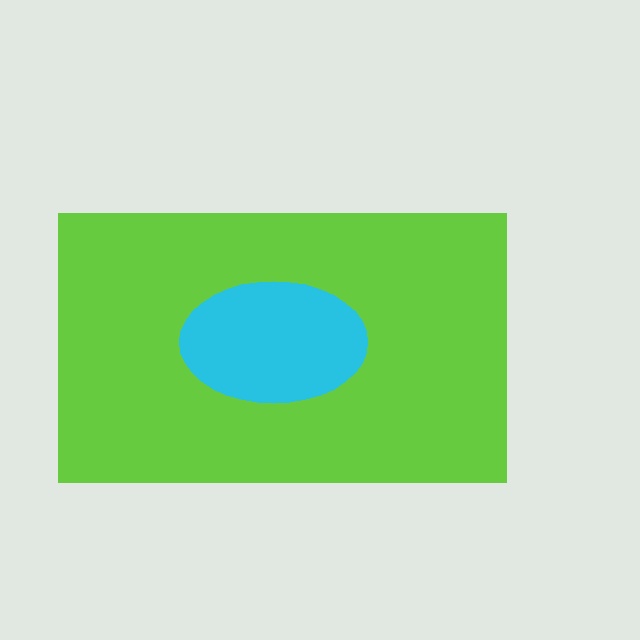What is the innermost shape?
The cyan ellipse.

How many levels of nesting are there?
2.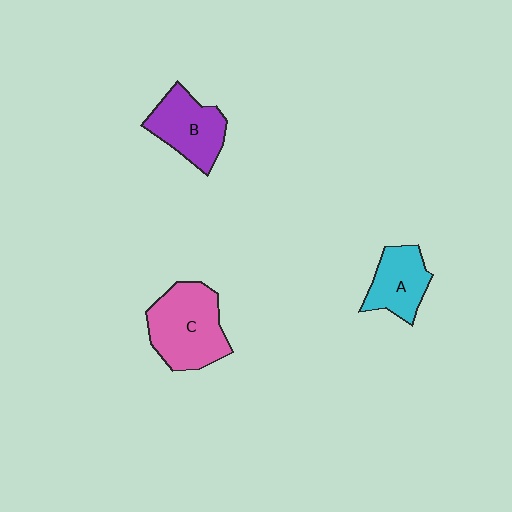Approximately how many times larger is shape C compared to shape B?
Approximately 1.3 times.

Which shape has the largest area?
Shape C (pink).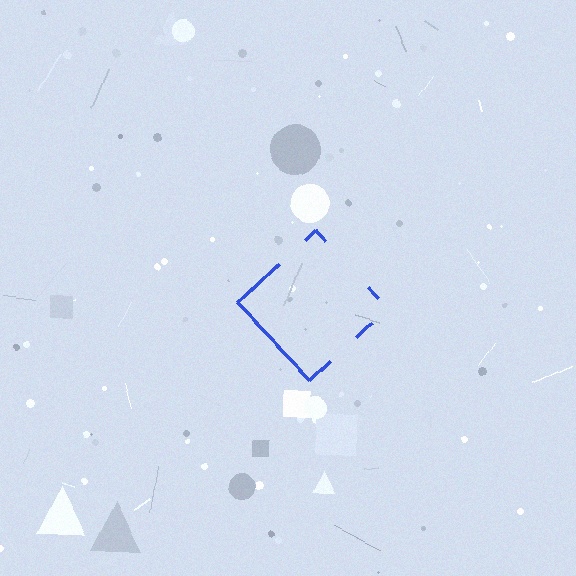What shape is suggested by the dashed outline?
The dashed outline suggests a diamond.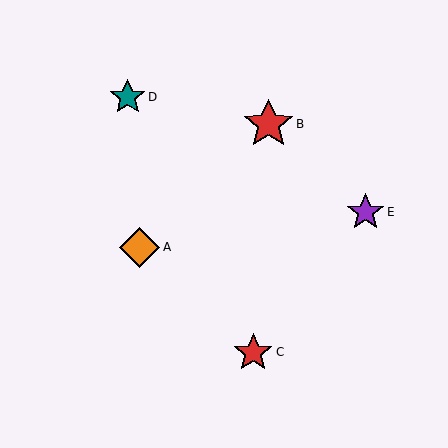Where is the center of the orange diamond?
The center of the orange diamond is at (140, 247).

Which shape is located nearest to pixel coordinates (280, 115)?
The red star (labeled B) at (269, 124) is nearest to that location.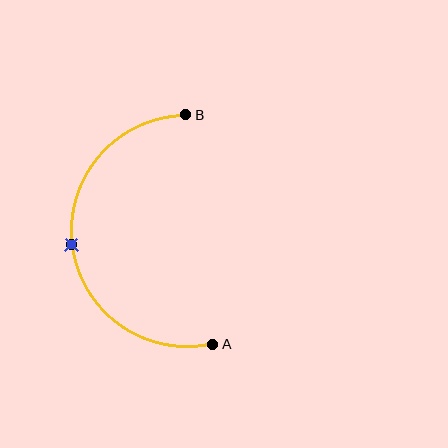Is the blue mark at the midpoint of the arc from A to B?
Yes. The blue mark lies on the arc at equal arc-length from both A and B — it is the arc midpoint.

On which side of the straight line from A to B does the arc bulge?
The arc bulges to the left of the straight line connecting A and B.